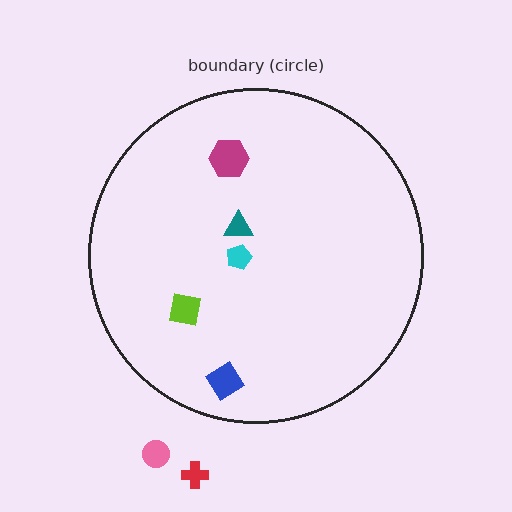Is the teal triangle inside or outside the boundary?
Inside.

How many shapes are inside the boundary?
5 inside, 2 outside.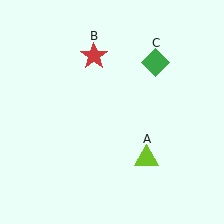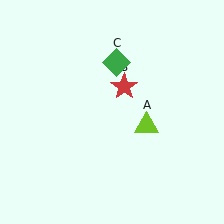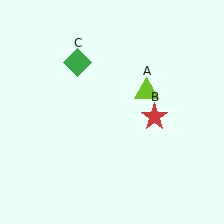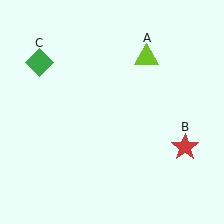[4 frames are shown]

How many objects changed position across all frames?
3 objects changed position: lime triangle (object A), red star (object B), green diamond (object C).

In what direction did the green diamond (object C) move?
The green diamond (object C) moved left.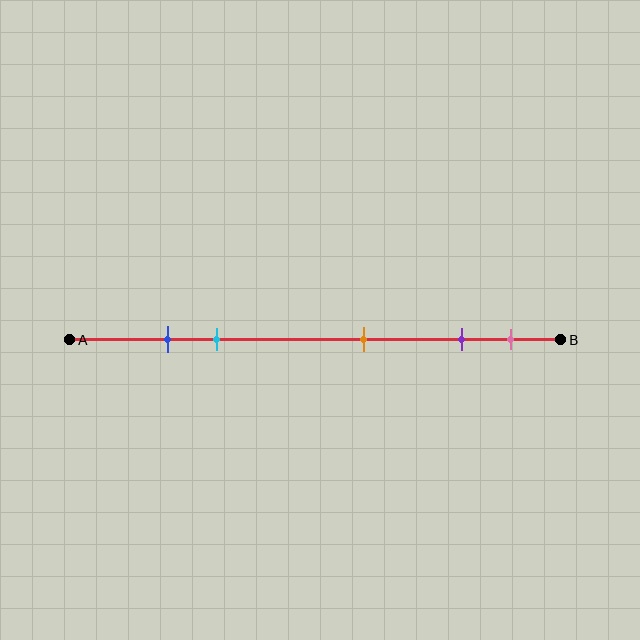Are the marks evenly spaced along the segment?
No, the marks are not evenly spaced.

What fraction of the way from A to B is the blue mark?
The blue mark is approximately 20% (0.2) of the way from A to B.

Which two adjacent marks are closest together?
The blue and cyan marks are the closest adjacent pair.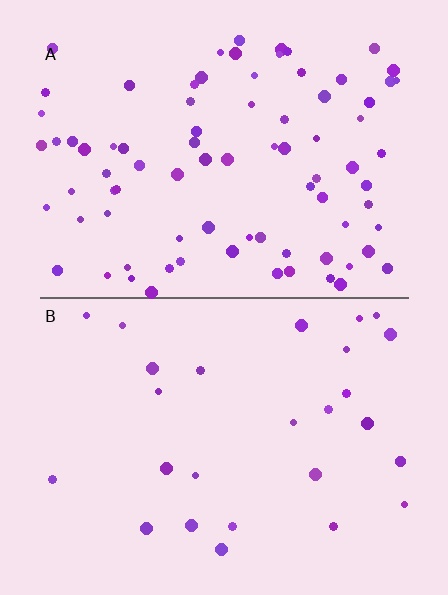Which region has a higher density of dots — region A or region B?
A (the top).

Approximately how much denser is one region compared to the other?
Approximately 3.0× — region A over region B.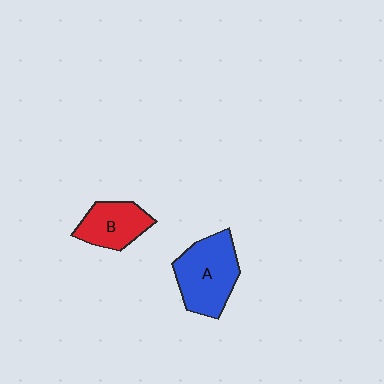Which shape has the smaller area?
Shape B (red).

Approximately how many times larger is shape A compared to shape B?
Approximately 1.5 times.